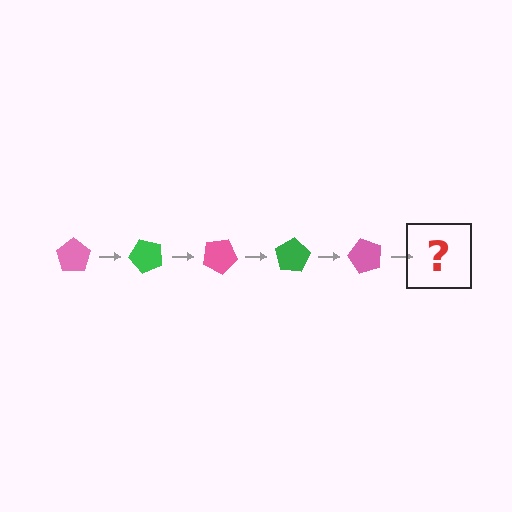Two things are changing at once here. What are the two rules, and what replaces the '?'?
The two rules are that it rotates 50 degrees each step and the color cycles through pink and green. The '?' should be a green pentagon, rotated 250 degrees from the start.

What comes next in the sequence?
The next element should be a green pentagon, rotated 250 degrees from the start.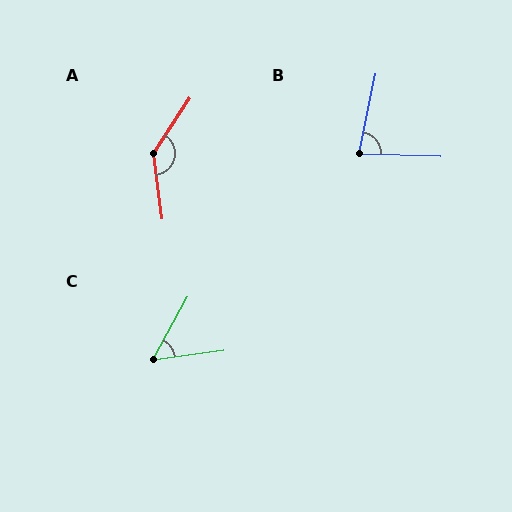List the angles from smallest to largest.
C (53°), B (80°), A (139°).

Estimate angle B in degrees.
Approximately 80 degrees.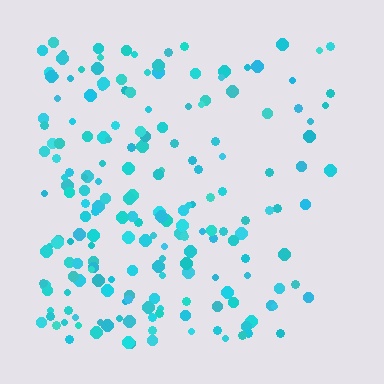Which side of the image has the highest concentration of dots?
The left.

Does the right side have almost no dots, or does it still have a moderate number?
Still a moderate number, just noticeably fewer than the left.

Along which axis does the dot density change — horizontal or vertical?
Horizontal.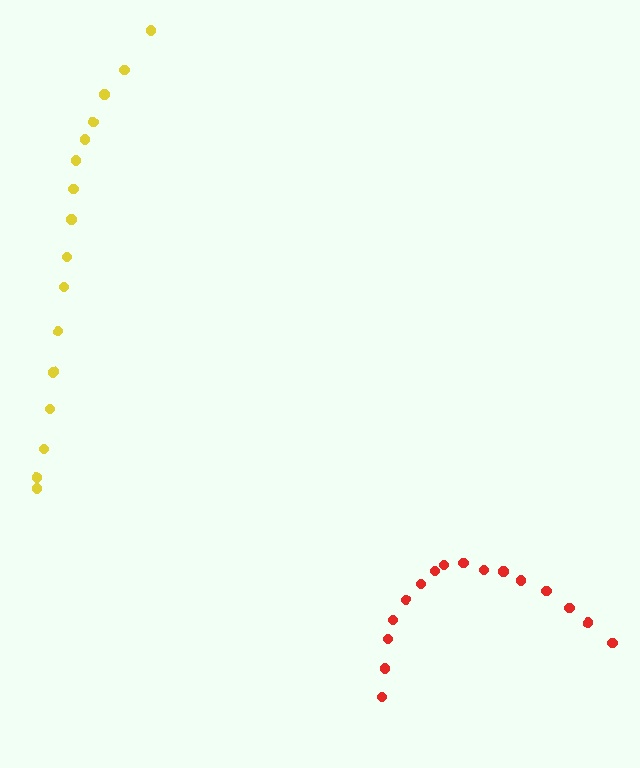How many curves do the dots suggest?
There are 2 distinct paths.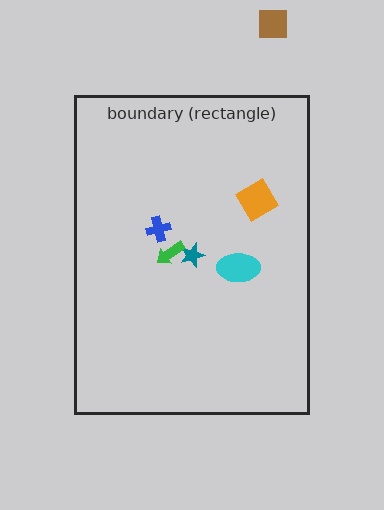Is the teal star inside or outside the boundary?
Inside.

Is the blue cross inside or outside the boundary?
Inside.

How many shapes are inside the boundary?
5 inside, 1 outside.